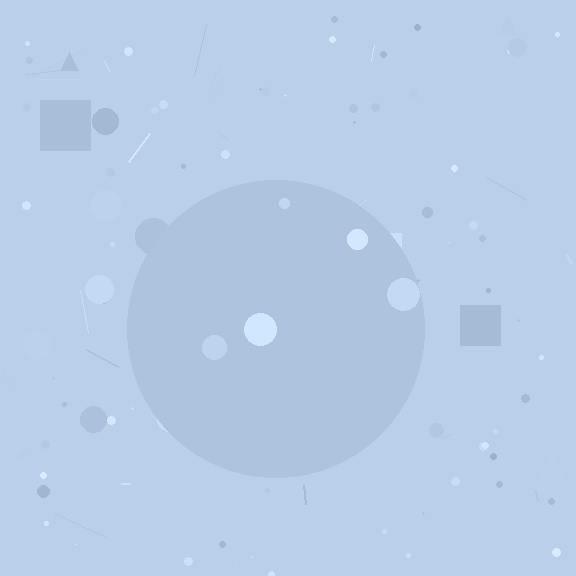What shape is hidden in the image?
A circle is hidden in the image.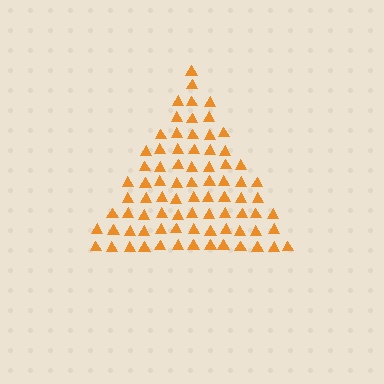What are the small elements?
The small elements are triangles.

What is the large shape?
The large shape is a triangle.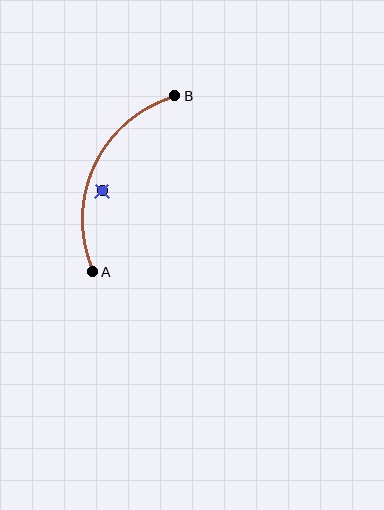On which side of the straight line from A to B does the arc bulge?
The arc bulges to the left of the straight line connecting A and B.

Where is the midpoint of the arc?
The arc midpoint is the point on the curve farthest from the straight line joining A and B. It sits to the left of that line.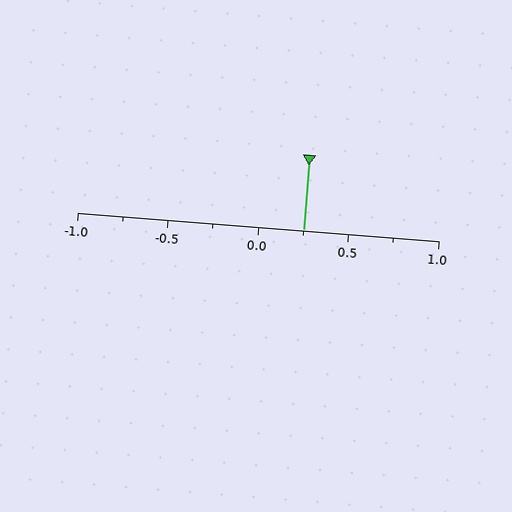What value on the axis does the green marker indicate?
The marker indicates approximately 0.25.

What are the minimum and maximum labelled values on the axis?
The axis runs from -1.0 to 1.0.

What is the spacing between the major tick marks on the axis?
The major ticks are spaced 0.5 apart.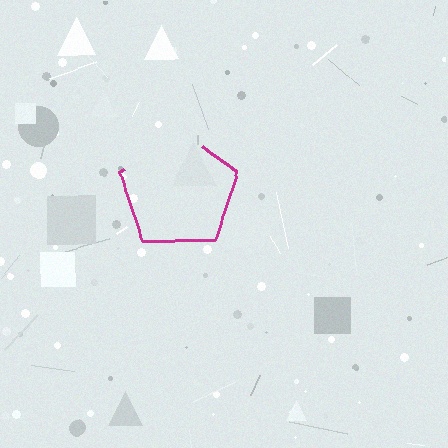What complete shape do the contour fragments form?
The contour fragments form a pentagon.